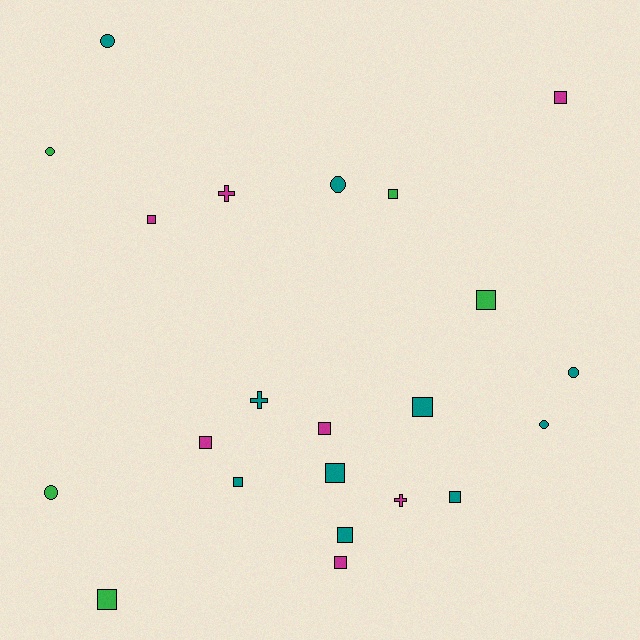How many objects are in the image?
There are 22 objects.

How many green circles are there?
There are 2 green circles.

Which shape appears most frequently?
Square, with 13 objects.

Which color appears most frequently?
Teal, with 10 objects.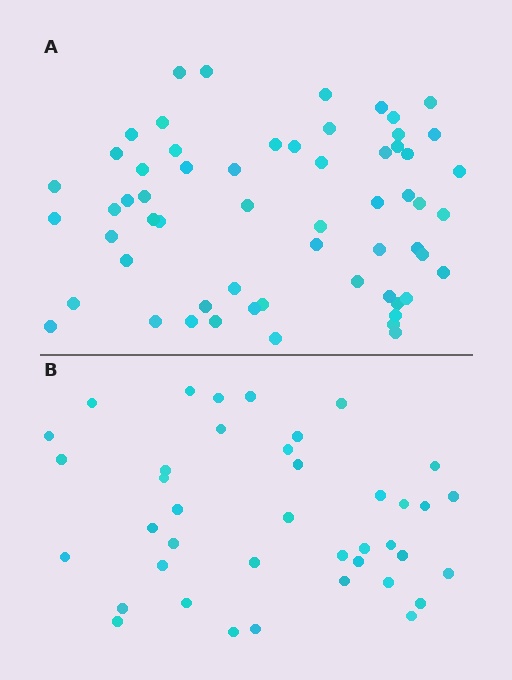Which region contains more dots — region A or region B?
Region A (the top region) has more dots.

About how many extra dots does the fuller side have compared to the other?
Region A has approximately 20 more dots than region B.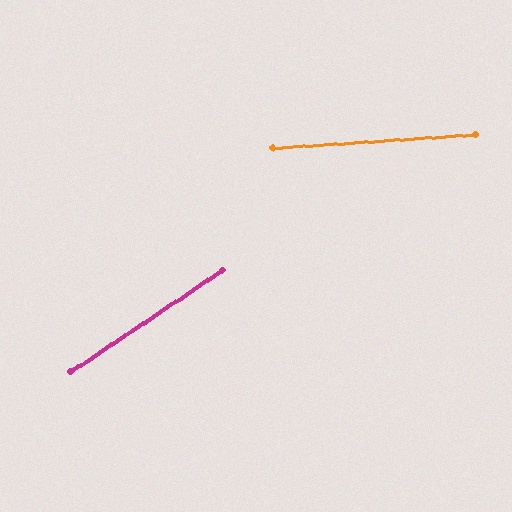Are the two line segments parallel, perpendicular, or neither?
Neither parallel nor perpendicular — they differ by about 30°.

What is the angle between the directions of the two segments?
Approximately 30 degrees.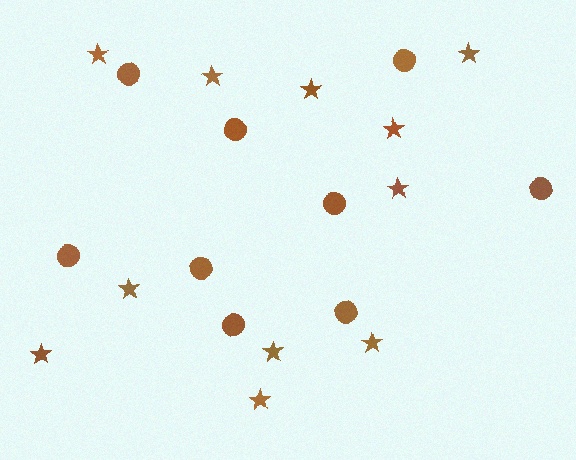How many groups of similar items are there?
There are 2 groups: one group of circles (9) and one group of stars (11).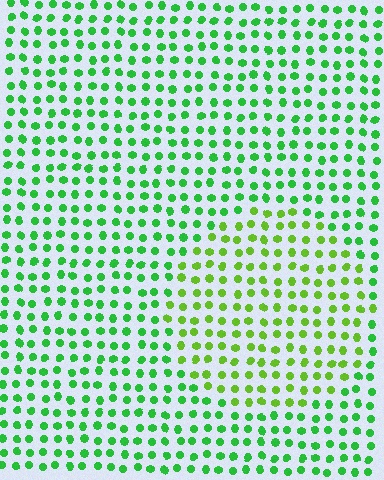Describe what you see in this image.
The image is filled with small green elements in a uniform arrangement. A circle-shaped region is visible where the elements are tinted to a slightly different hue, forming a subtle color boundary.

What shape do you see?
I see a circle.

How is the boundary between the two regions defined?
The boundary is defined purely by a slight shift in hue (about 31 degrees). Spacing, size, and orientation are identical on both sides.